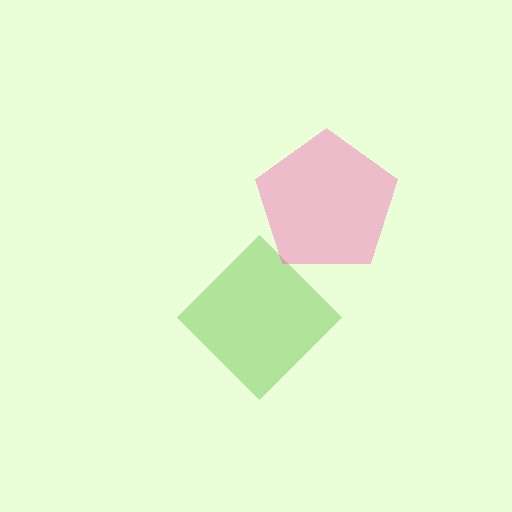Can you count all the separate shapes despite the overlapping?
Yes, there are 2 separate shapes.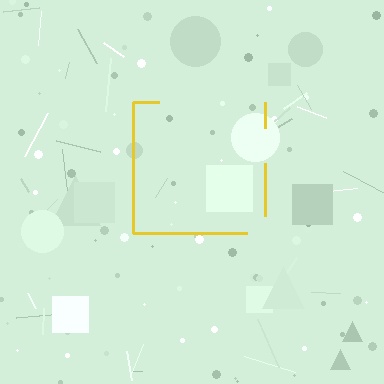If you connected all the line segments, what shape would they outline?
They would outline a square.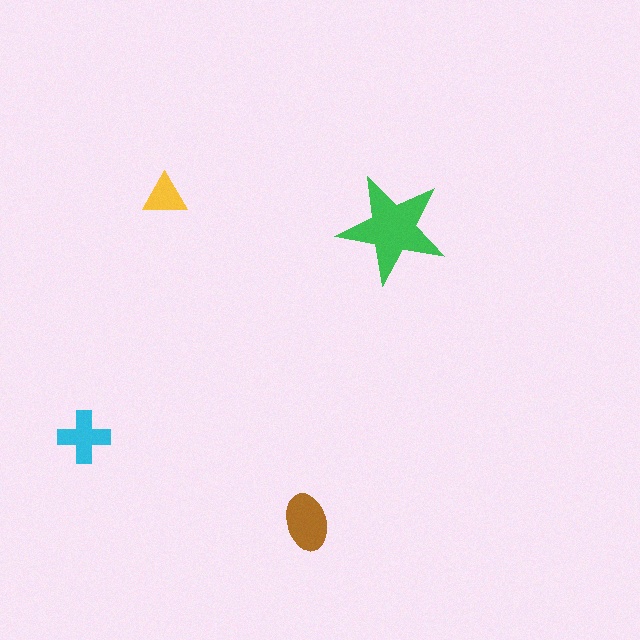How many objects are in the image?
There are 4 objects in the image.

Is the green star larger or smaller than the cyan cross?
Larger.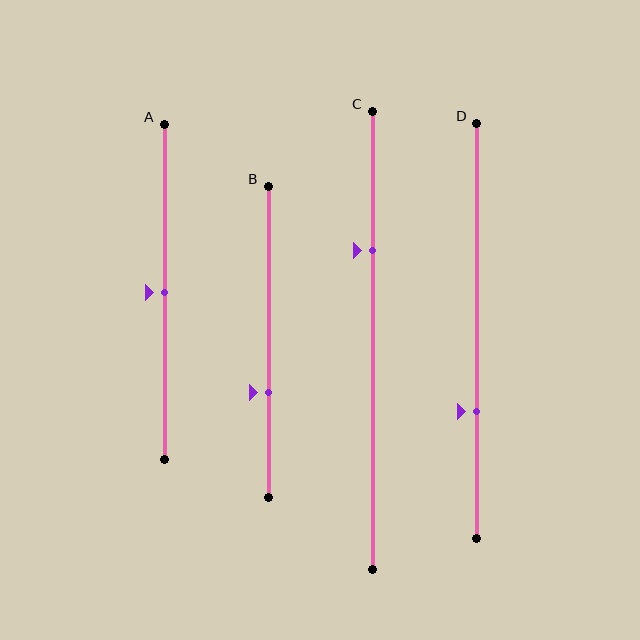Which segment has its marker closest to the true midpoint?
Segment A has its marker closest to the true midpoint.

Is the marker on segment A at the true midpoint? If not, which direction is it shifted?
Yes, the marker on segment A is at the true midpoint.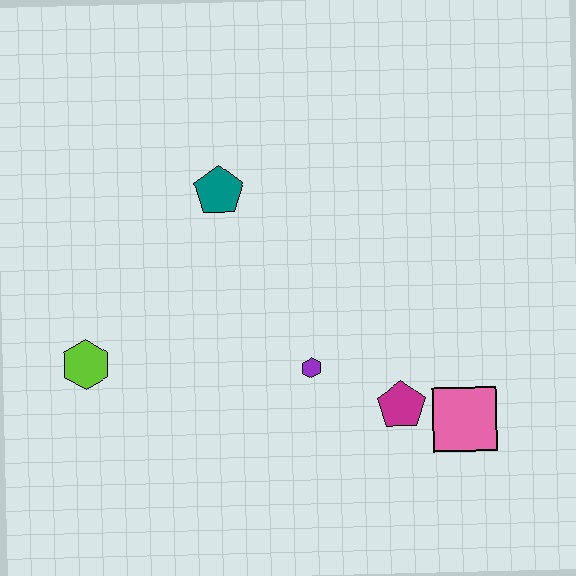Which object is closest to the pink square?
The magenta pentagon is closest to the pink square.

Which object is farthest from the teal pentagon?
The pink square is farthest from the teal pentagon.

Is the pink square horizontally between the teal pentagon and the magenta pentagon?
No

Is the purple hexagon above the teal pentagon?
No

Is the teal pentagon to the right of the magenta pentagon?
No